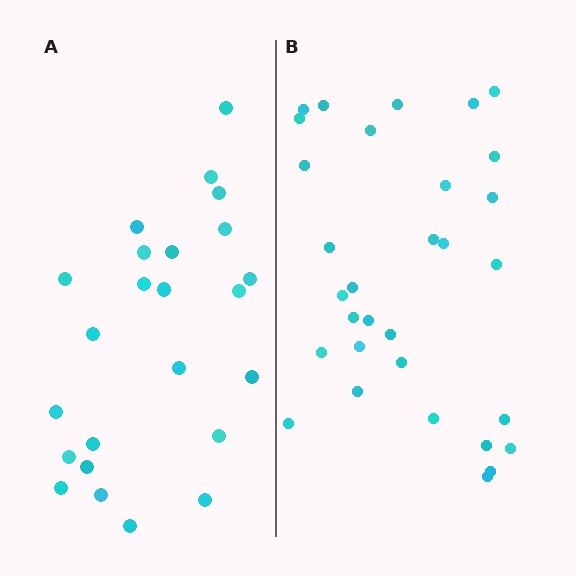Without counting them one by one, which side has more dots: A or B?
Region B (the right region) has more dots.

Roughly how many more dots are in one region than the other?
Region B has roughly 8 or so more dots than region A.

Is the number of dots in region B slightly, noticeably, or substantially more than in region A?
Region B has noticeably more, but not dramatically so. The ratio is roughly 1.3 to 1.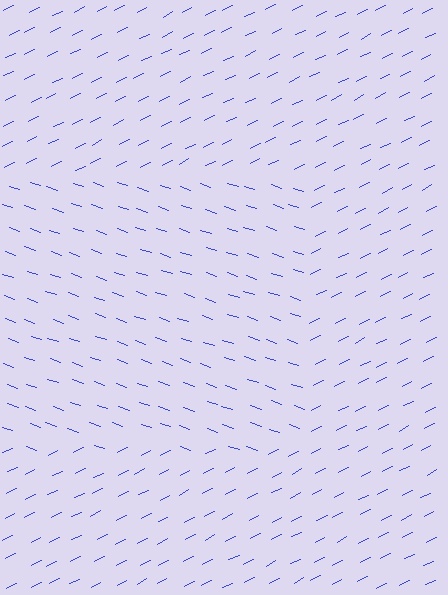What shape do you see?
I see a rectangle.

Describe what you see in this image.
The image is filled with small blue line segments. A rectangle region in the image has lines oriented differently from the surrounding lines, creating a visible texture boundary.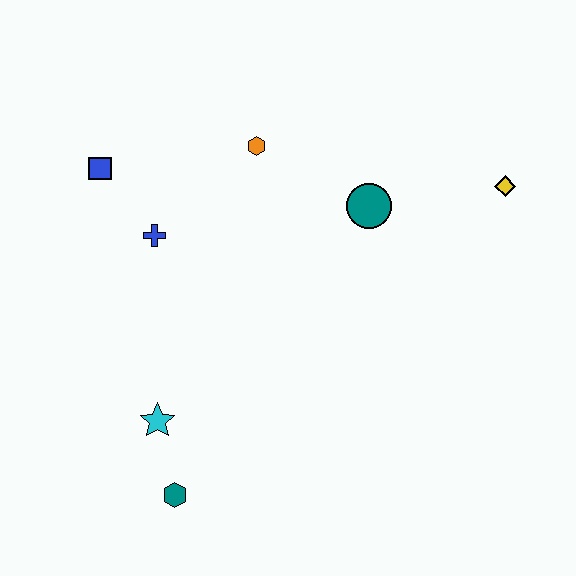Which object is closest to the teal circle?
The orange hexagon is closest to the teal circle.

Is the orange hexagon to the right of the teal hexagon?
Yes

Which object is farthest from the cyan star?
The yellow diamond is farthest from the cyan star.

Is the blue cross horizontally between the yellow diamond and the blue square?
Yes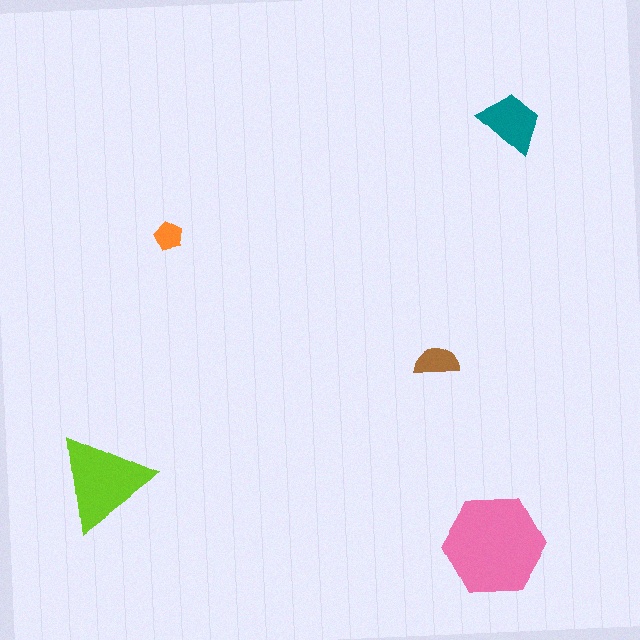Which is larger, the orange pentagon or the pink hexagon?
The pink hexagon.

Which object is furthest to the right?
The teal trapezoid is rightmost.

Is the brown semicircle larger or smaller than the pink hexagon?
Smaller.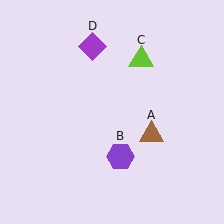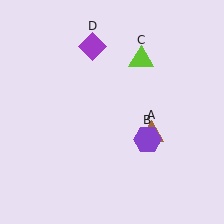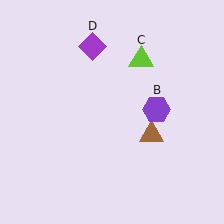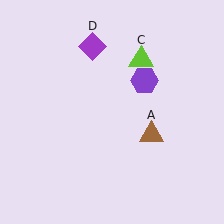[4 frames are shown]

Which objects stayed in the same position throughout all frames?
Brown triangle (object A) and lime triangle (object C) and purple diamond (object D) remained stationary.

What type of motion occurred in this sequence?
The purple hexagon (object B) rotated counterclockwise around the center of the scene.